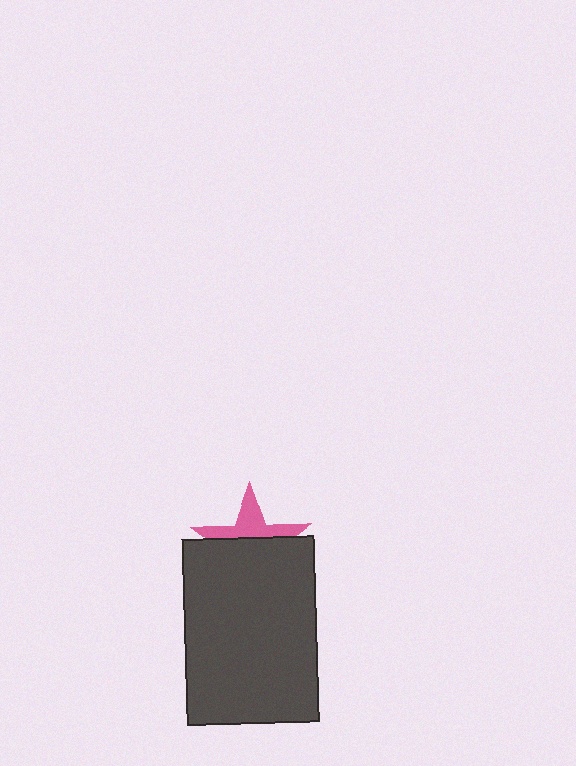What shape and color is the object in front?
The object in front is a dark gray rectangle.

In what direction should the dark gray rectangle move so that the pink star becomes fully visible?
The dark gray rectangle should move down. That is the shortest direction to clear the overlap and leave the pink star fully visible.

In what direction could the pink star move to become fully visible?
The pink star could move up. That would shift it out from behind the dark gray rectangle entirely.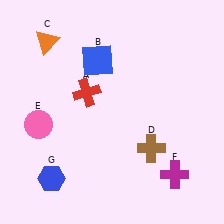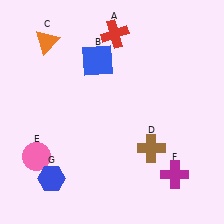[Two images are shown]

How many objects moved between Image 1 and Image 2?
2 objects moved between the two images.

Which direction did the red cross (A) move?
The red cross (A) moved up.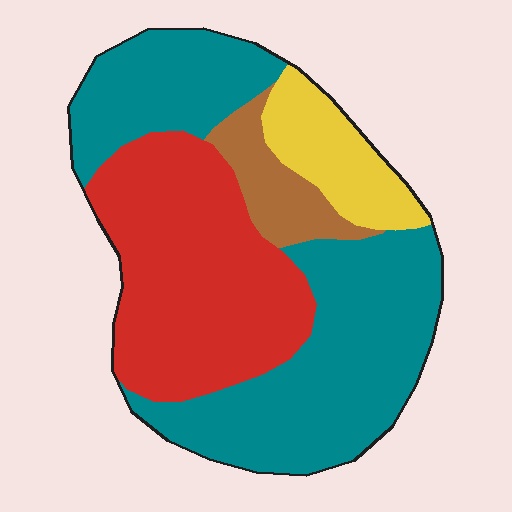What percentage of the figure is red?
Red covers around 35% of the figure.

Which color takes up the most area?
Teal, at roughly 45%.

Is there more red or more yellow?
Red.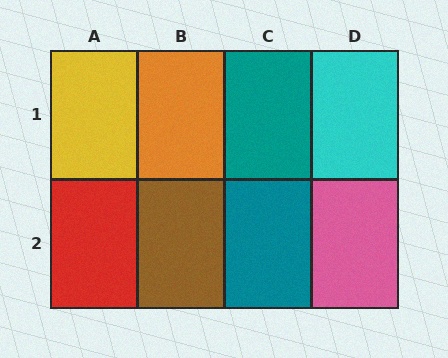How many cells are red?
1 cell is red.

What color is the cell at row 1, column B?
Orange.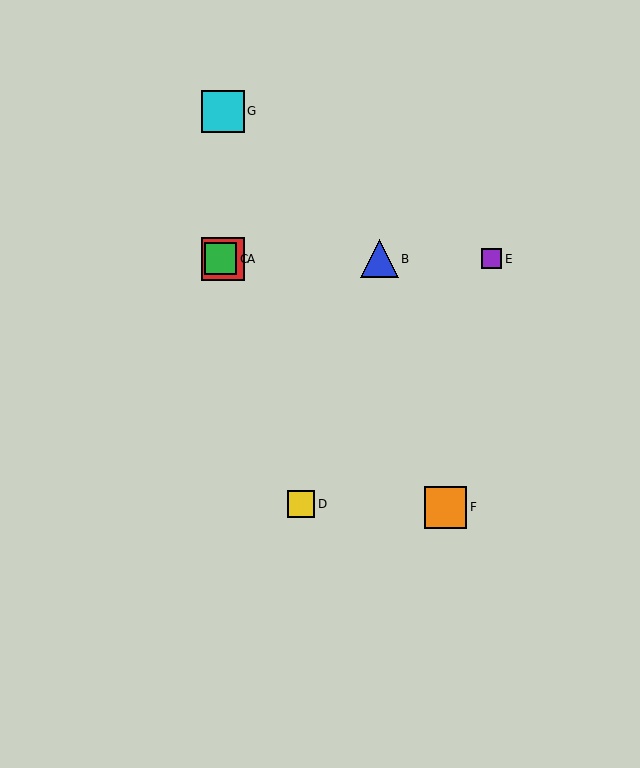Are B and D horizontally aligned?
No, B is at y≈259 and D is at y≈504.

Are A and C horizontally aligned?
Yes, both are at y≈259.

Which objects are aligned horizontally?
Objects A, B, C, E are aligned horizontally.